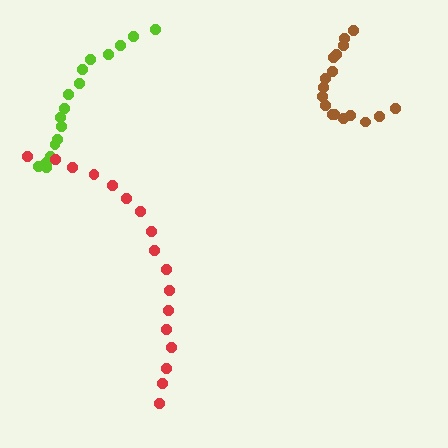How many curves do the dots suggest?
There are 3 distinct paths.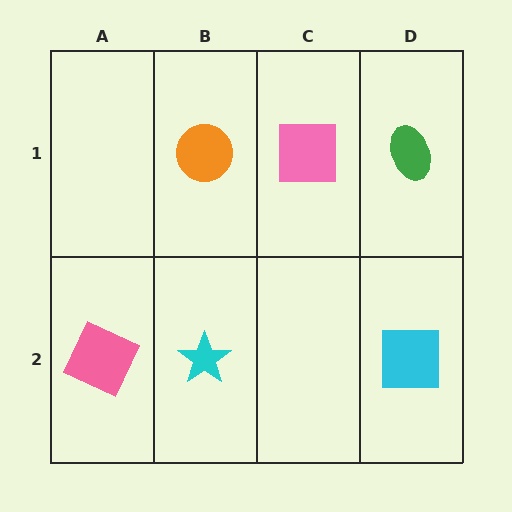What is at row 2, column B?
A cyan star.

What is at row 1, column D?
A green ellipse.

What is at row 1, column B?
An orange circle.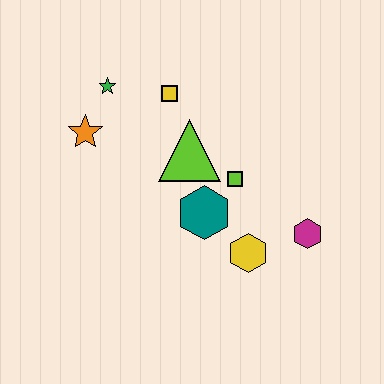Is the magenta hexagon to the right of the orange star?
Yes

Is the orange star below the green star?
Yes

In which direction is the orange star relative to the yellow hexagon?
The orange star is to the left of the yellow hexagon.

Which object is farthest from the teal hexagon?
The green star is farthest from the teal hexagon.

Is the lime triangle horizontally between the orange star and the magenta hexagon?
Yes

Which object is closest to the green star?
The orange star is closest to the green star.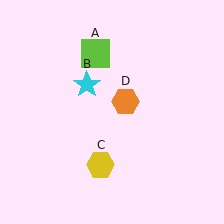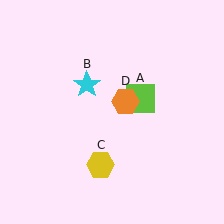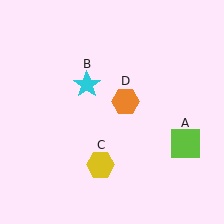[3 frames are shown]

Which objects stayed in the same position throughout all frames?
Cyan star (object B) and yellow hexagon (object C) and orange hexagon (object D) remained stationary.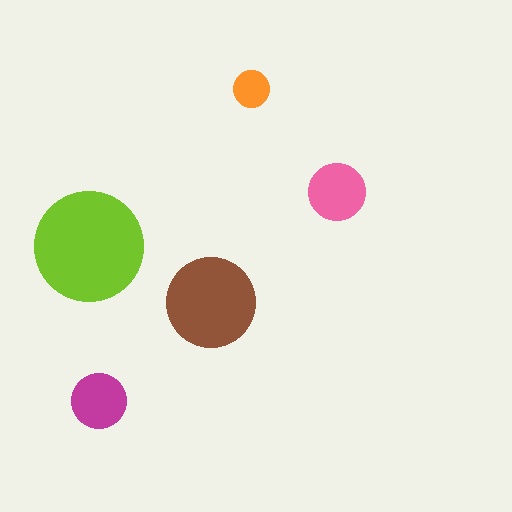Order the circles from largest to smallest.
the lime one, the brown one, the pink one, the magenta one, the orange one.